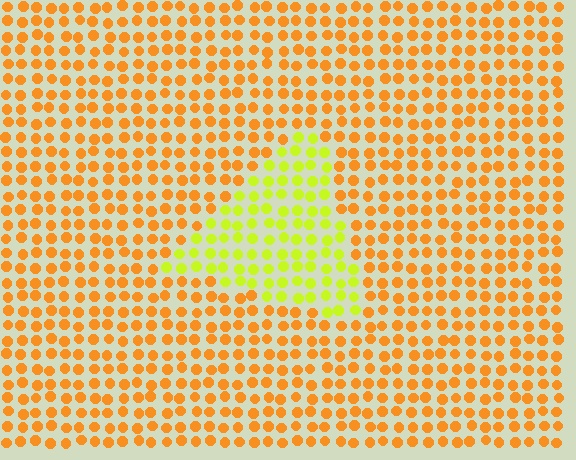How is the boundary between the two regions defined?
The boundary is defined purely by a slight shift in hue (about 44 degrees). Spacing, size, and orientation are identical on both sides.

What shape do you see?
I see a triangle.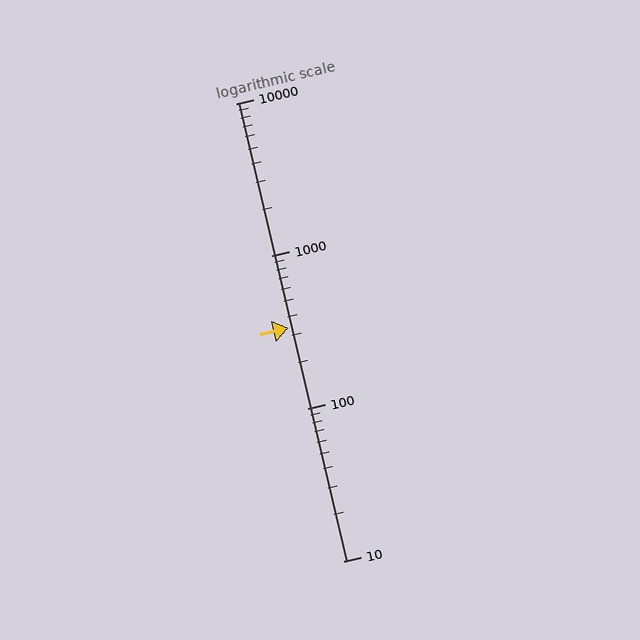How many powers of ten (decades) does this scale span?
The scale spans 3 decades, from 10 to 10000.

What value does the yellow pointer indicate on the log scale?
The pointer indicates approximately 340.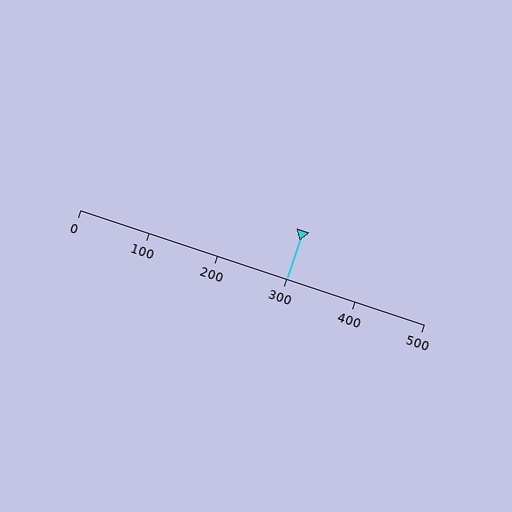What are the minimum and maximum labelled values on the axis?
The axis runs from 0 to 500.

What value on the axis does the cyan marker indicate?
The marker indicates approximately 300.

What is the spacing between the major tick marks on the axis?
The major ticks are spaced 100 apart.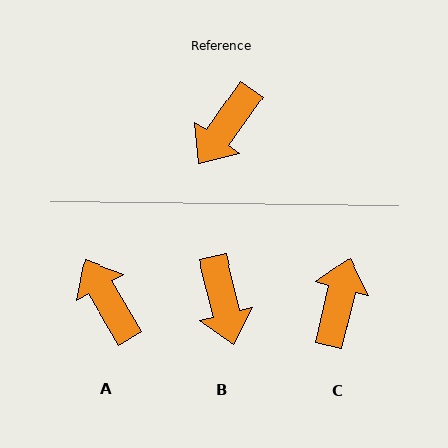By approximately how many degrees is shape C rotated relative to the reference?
Approximately 159 degrees clockwise.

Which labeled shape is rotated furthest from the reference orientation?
C, about 159 degrees away.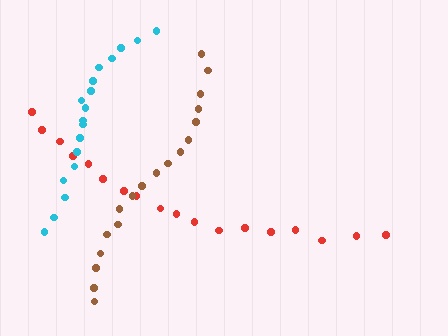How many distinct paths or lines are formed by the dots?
There are 3 distinct paths.